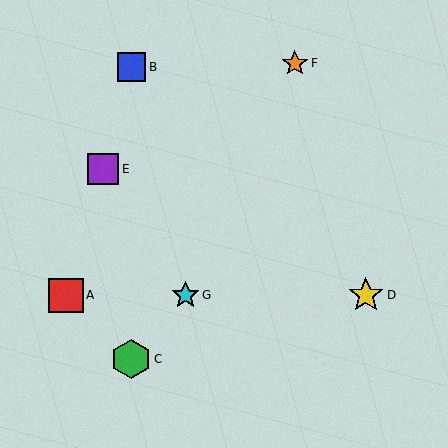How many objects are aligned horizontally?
3 objects (A, D, G) are aligned horizontally.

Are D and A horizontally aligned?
Yes, both are at y≈295.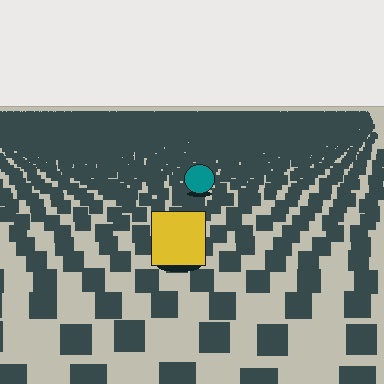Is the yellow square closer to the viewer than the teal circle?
Yes. The yellow square is closer — you can tell from the texture gradient: the ground texture is coarser near it.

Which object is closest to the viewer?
The yellow square is closest. The texture marks near it are larger and more spread out.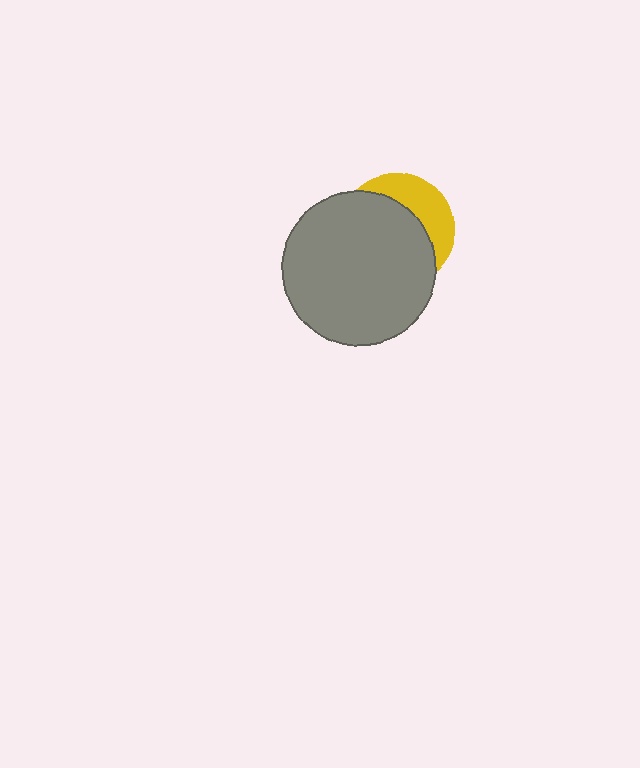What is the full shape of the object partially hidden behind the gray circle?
The partially hidden object is a yellow circle.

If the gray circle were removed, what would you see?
You would see the complete yellow circle.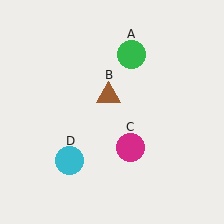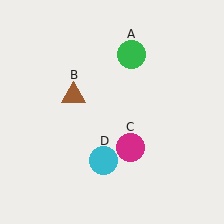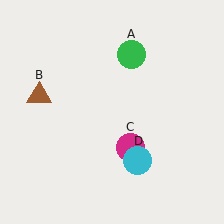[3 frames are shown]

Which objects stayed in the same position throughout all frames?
Green circle (object A) and magenta circle (object C) remained stationary.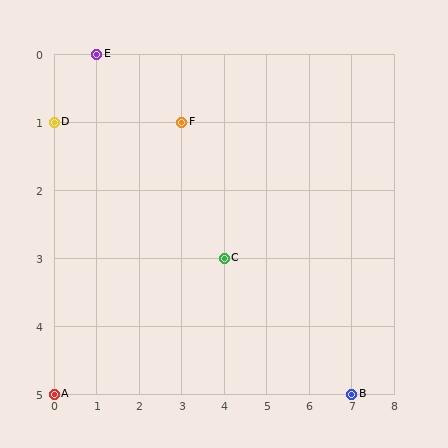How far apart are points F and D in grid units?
Points F and D are 3 columns apart.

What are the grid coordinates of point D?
Point D is at grid coordinates (0, 1).